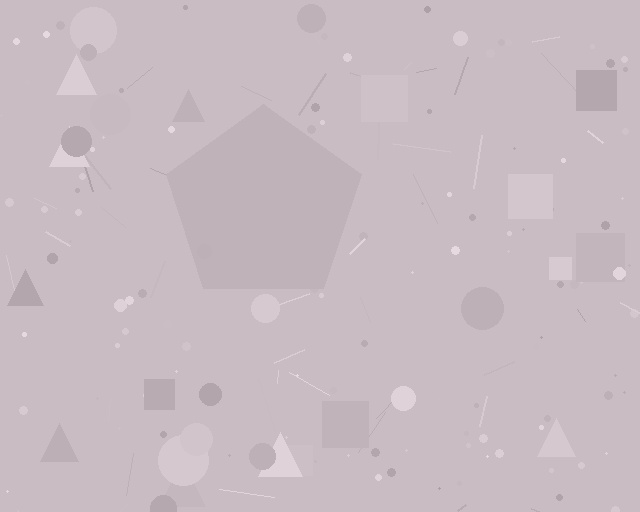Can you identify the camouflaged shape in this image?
The camouflaged shape is a pentagon.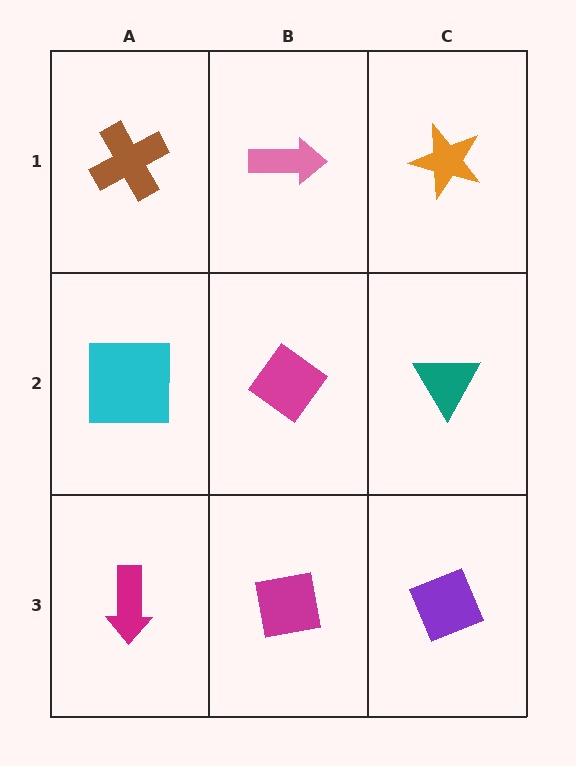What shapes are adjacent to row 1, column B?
A magenta diamond (row 2, column B), a brown cross (row 1, column A), an orange star (row 1, column C).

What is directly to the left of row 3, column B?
A magenta arrow.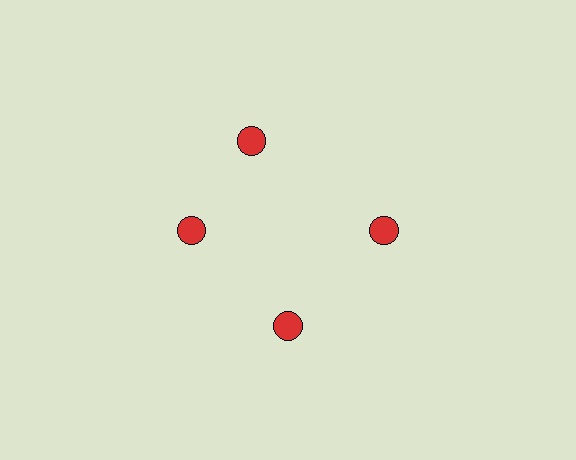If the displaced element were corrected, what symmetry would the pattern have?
It would have 4-fold rotational symmetry — the pattern would map onto itself every 90 degrees.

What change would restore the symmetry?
The symmetry would be restored by rotating it back into even spacing with its neighbors so that all 4 circles sit at equal angles and equal distance from the center.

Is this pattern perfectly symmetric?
No. The 4 red circles are arranged in a ring, but one element near the 12 o'clock position is rotated out of alignment along the ring, breaking the 4-fold rotational symmetry.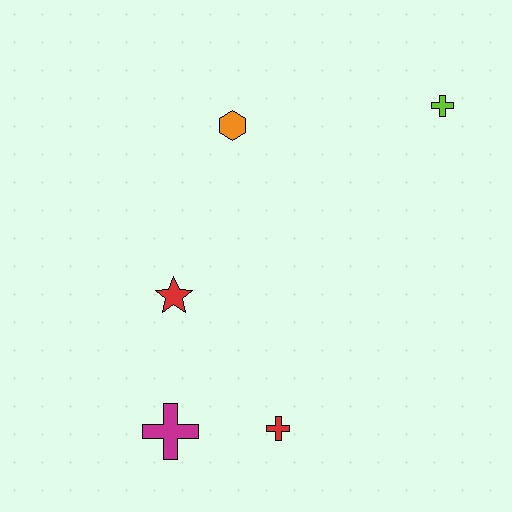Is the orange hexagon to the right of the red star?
Yes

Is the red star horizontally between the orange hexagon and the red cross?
No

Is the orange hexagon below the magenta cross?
No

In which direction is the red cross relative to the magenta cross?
The red cross is to the right of the magenta cross.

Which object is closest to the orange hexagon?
The red star is closest to the orange hexagon.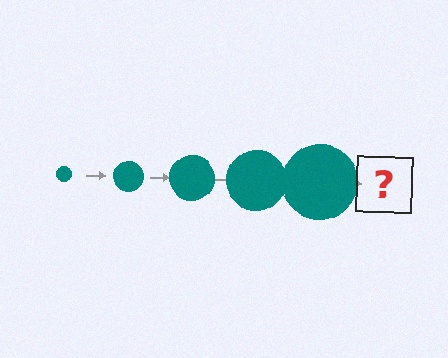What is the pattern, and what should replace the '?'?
The pattern is that the circle gets progressively larger each step. The '?' should be a teal circle, larger than the previous one.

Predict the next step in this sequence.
The next step is a teal circle, larger than the previous one.